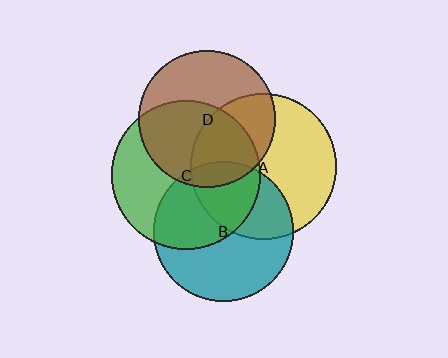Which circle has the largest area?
Circle C (green).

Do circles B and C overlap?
Yes.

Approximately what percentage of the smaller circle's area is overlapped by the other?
Approximately 45%.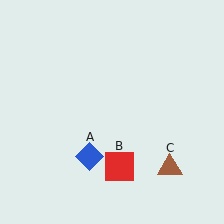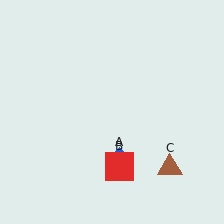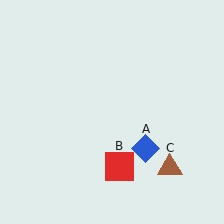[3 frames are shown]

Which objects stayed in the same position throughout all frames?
Red square (object B) and brown triangle (object C) remained stationary.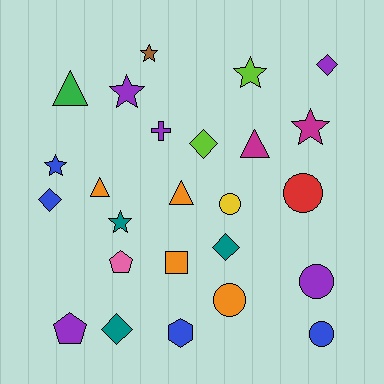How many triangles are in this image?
There are 4 triangles.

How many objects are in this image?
There are 25 objects.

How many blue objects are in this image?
There are 4 blue objects.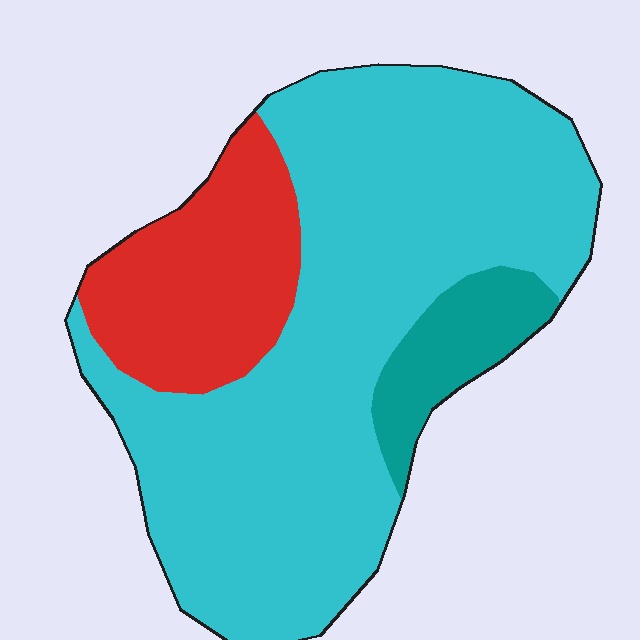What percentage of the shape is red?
Red takes up about one fifth (1/5) of the shape.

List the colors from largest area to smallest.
From largest to smallest: cyan, red, teal.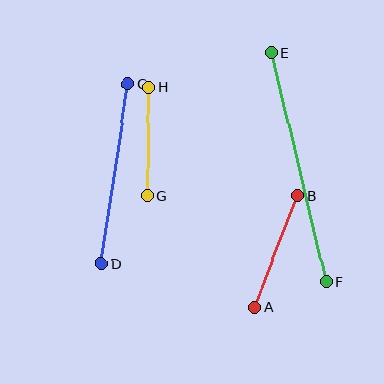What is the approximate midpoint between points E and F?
The midpoint is at approximately (299, 167) pixels.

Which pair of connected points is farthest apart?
Points E and F are farthest apart.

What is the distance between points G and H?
The distance is approximately 108 pixels.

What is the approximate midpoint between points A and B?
The midpoint is at approximately (276, 252) pixels.